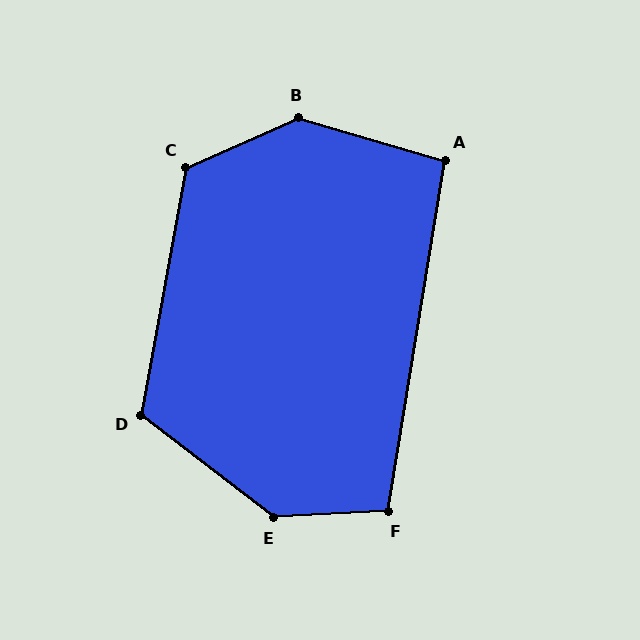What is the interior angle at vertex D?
Approximately 117 degrees (obtuse).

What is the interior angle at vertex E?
Approximately 139 degrees (obtuse).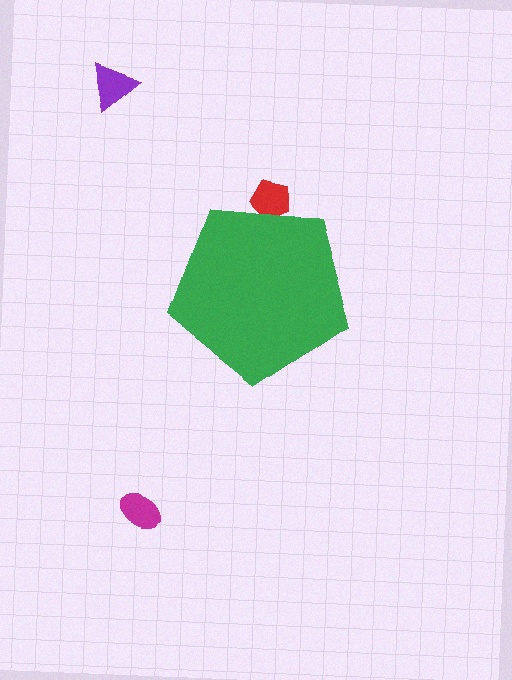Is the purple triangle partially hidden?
No, the purple triangle is fully visible.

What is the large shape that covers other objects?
A green pentagon.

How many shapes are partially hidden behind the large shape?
1 shape is partially hidden.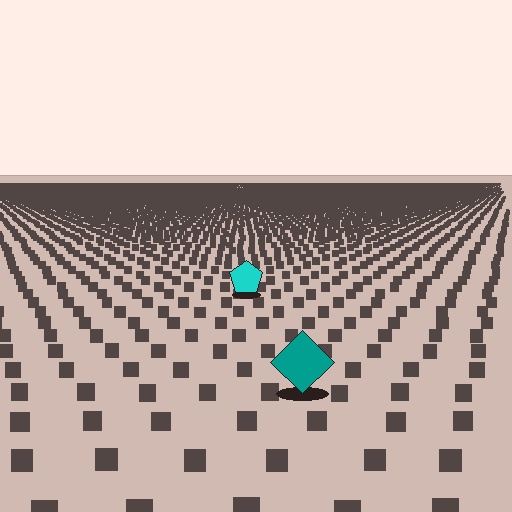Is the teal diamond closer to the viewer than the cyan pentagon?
Yes. The teal diamond is closer — you can tell from the texture gradient: the ground texture is coarser near it.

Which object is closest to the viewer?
The teal diamond is closest. The texture marks near it are larger and more spread out.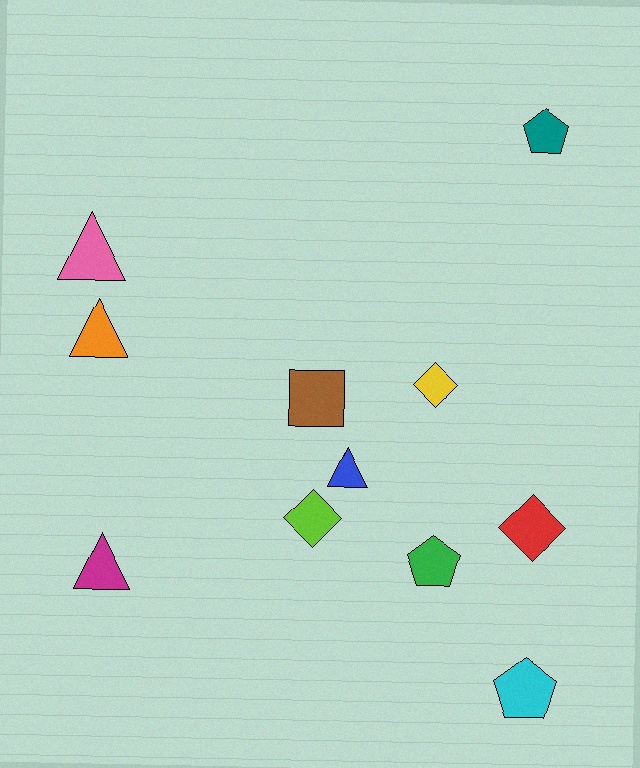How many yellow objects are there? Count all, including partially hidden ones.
There is 1 yellow object.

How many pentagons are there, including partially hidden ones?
There are 3 pentagons.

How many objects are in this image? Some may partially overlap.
There are 11 objects.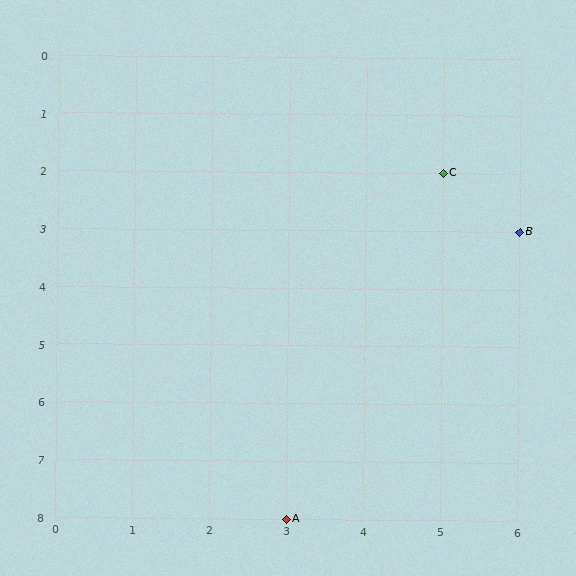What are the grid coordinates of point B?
Point B is at grid coordinates (6, 3).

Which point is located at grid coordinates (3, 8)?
Point A is at (3, 8).